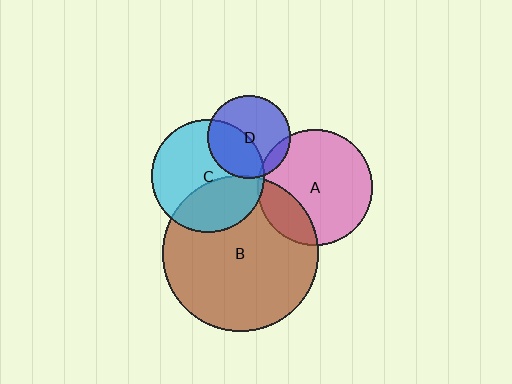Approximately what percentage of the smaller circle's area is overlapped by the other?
Approximately 20%.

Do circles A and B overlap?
Yes.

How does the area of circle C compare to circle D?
Approximately 1.9 times.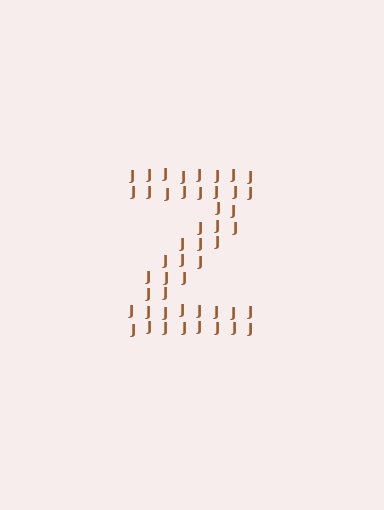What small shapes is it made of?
It is made of small letter J's.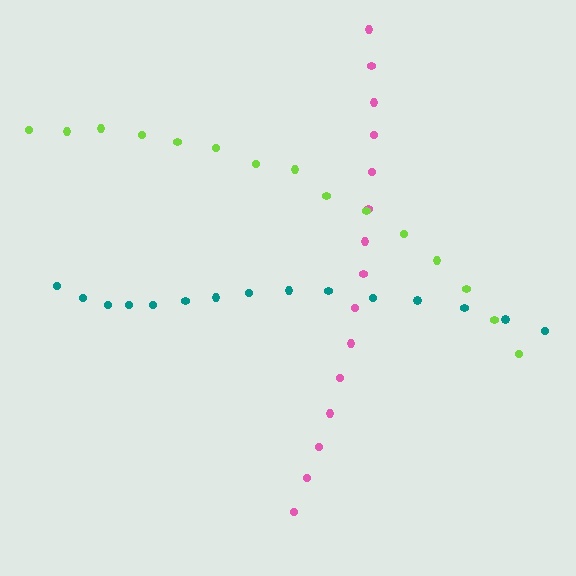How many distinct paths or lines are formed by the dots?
There are 3 distinct paths.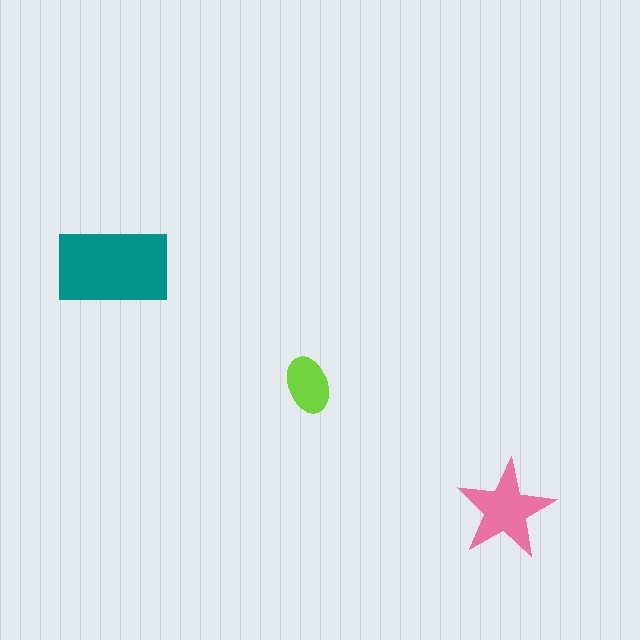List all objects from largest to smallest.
The teal rectangle, the pink star, the lime ellipse.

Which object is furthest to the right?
The pink star is rightmost.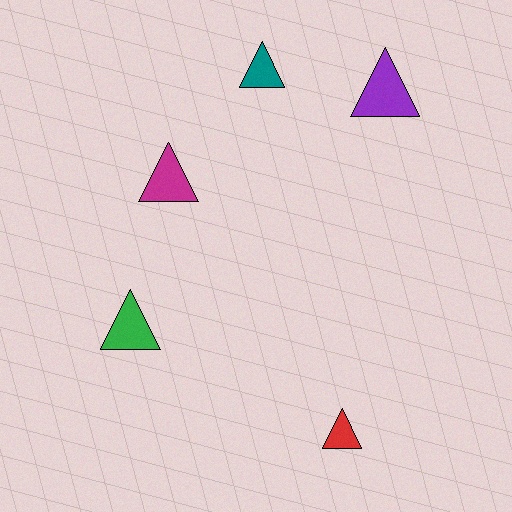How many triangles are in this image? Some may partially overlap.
There are 5 triangles.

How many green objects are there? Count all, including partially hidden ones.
There is 1 green object.